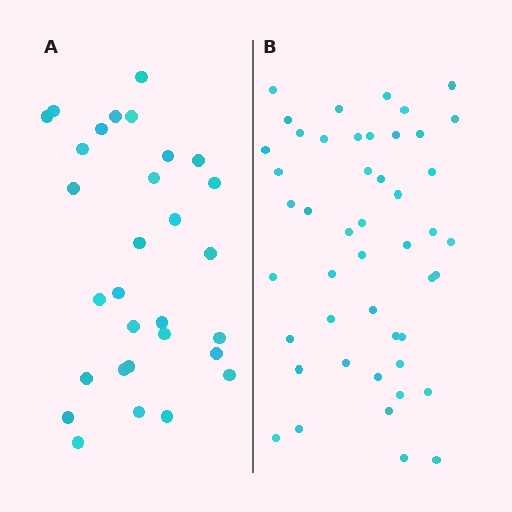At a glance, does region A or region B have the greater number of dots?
Region B (the right region) has more dots.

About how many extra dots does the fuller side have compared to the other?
Region B has approximately 15 more dots than region A.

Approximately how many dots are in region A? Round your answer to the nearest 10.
About 30 dots.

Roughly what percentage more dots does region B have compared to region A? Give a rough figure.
About 55% more.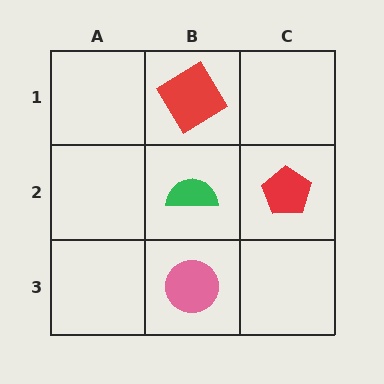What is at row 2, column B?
A green semicircle.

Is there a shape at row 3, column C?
No, that cell is empty.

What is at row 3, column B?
A pink circle.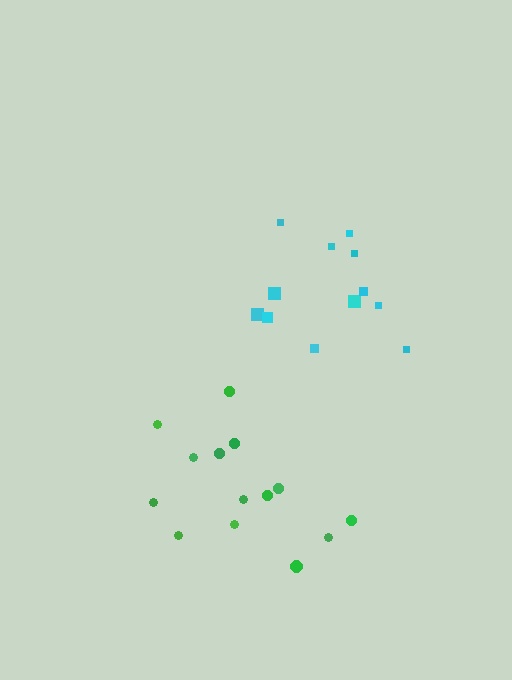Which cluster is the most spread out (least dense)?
Green.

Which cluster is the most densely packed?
Cyan.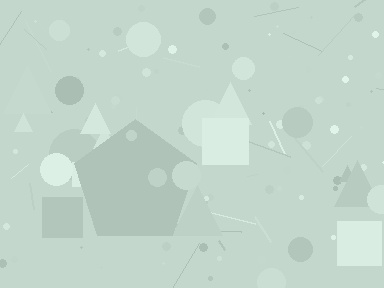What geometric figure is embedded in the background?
A pentagon is embedded in the background.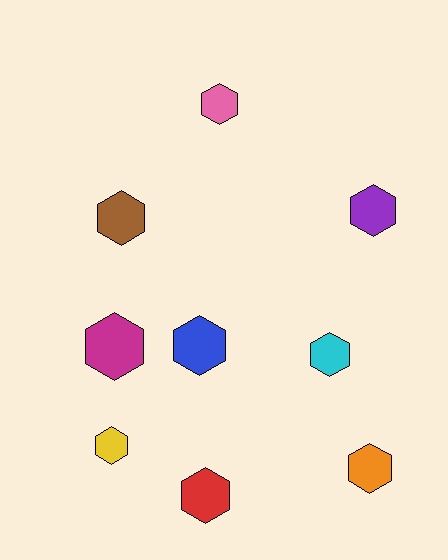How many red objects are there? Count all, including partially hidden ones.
There is 1 red object.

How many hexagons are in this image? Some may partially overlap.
There are 9 hexagons.